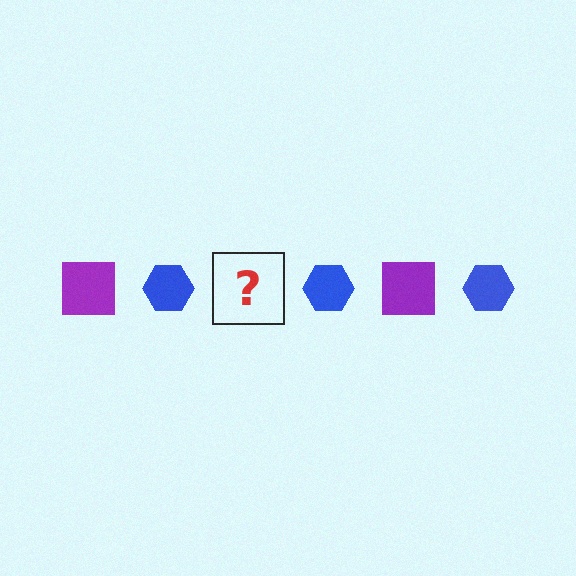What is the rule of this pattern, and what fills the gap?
The rule is that the pattern alternates between purple square and blue hexagon. The gap should be filled with a purple square.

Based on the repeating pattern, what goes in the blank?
The blank should be a purple square.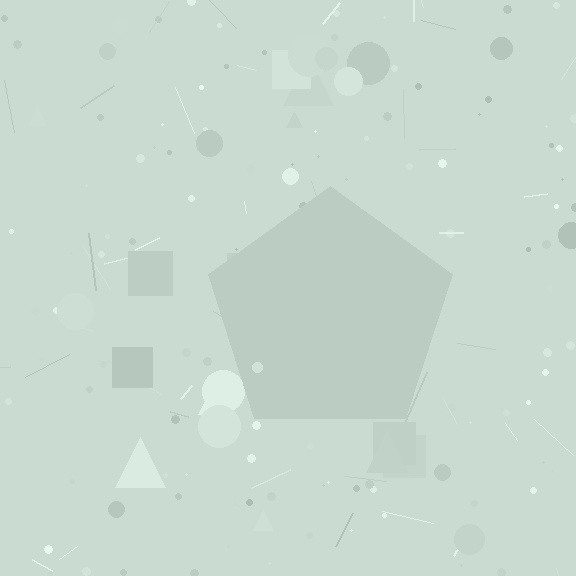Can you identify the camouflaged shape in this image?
The camouflaged shape is a pentagon.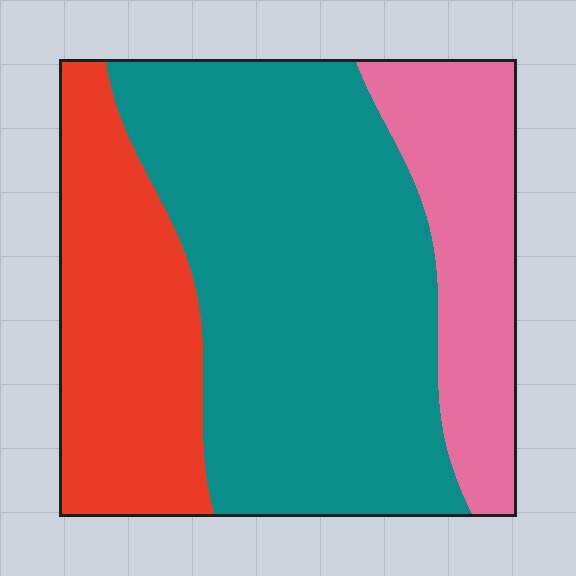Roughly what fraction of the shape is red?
Red covers 26% of the shape.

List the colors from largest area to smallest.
From largest to smallest: teal, red, pink.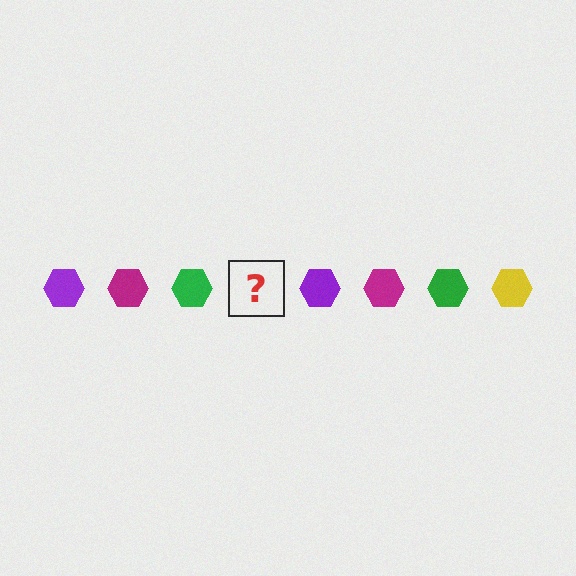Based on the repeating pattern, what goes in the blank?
The blank should be a yellow hexagon.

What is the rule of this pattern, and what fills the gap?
The rule is that the pattern cycles through purple, magenta, green, yellow hexagons. The gap should be filled with a yellow hexagon.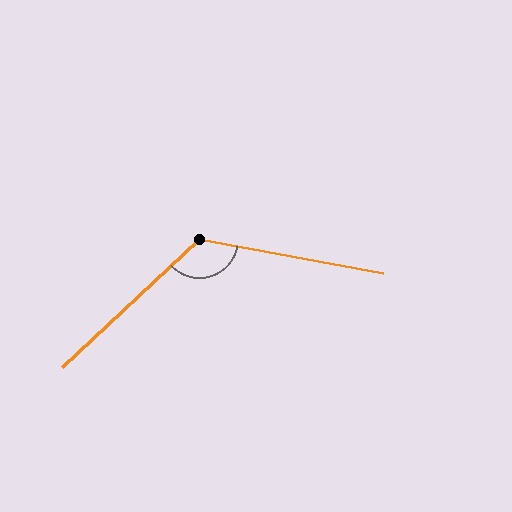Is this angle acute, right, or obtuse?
It is obtuse.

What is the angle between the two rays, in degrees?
Approximately 127 degrees.